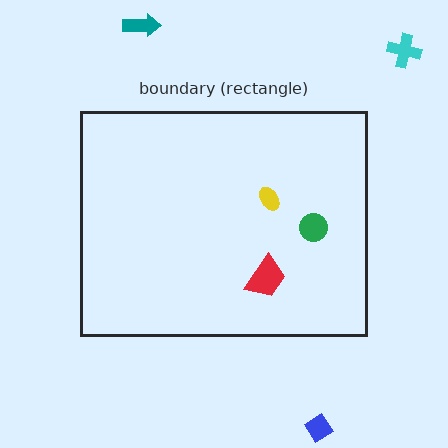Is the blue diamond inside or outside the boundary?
Outside.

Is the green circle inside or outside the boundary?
Inside.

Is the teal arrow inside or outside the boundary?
Outside.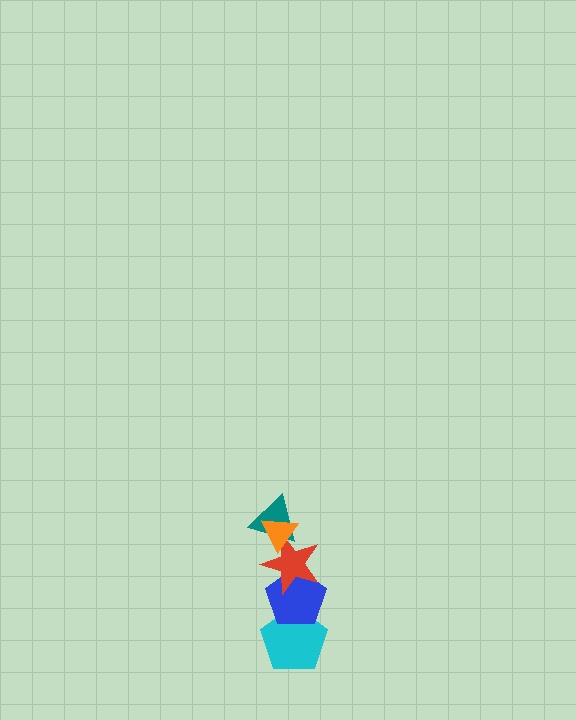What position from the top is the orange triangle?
The orange triangle is 1st from the top.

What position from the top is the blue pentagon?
The blue pentagon is 4th from the top.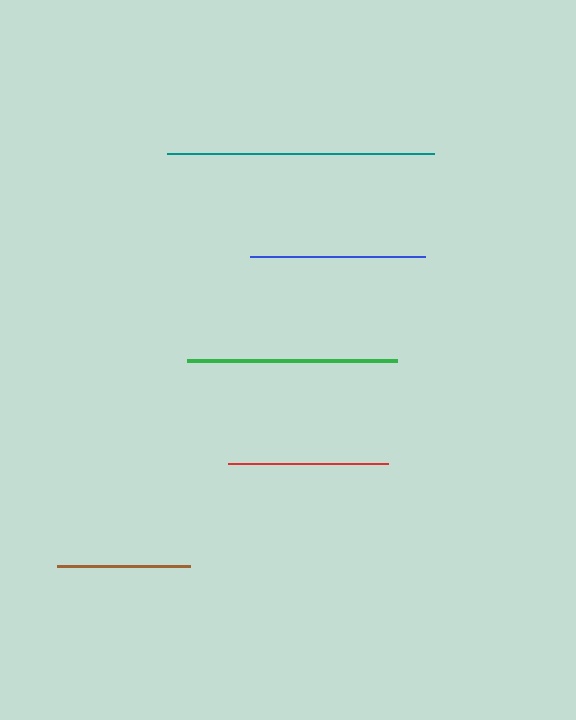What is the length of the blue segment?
The blue segment is approximately 175 pixels long.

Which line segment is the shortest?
The brown line is the shortest at approximately 133 pixels.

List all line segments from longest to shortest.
From longest to shortest: teal, green, blue, red, brown.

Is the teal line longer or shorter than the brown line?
The teal line is longer than the brown line.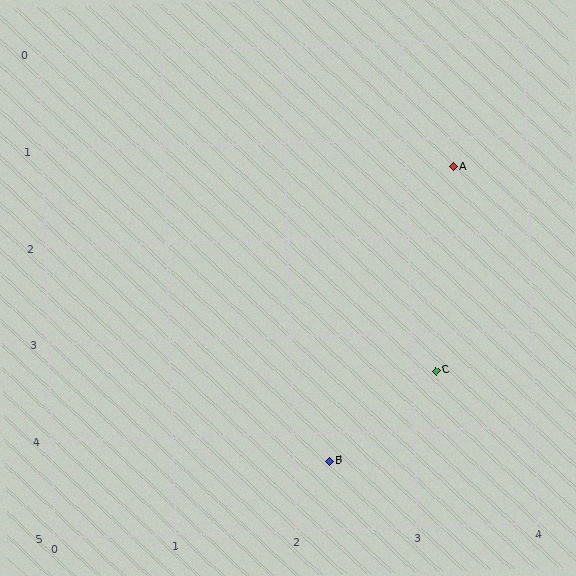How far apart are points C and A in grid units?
Points C and A are about 2.1 grid units apart.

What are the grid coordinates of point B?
Point B is at approximately (2.3, 4.3).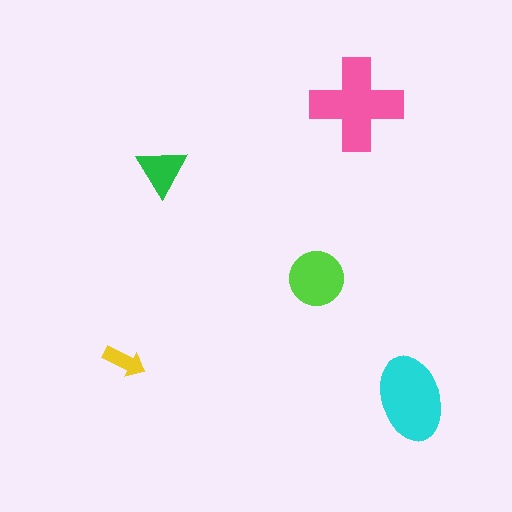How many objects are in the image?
There are 5 objects in the image.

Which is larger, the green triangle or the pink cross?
The pink cross.